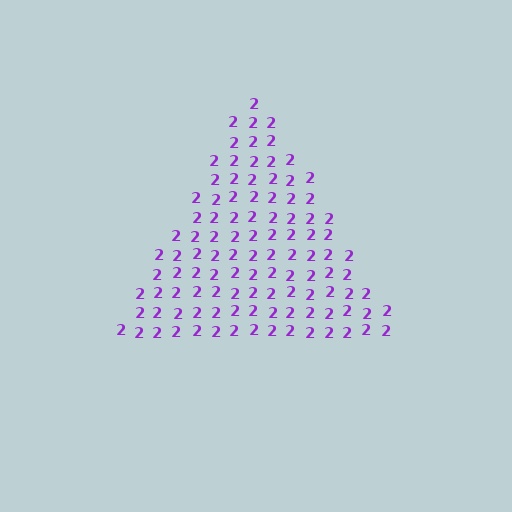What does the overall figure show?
The overall figure shows a triangle.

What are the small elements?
The small elements are digit 2's.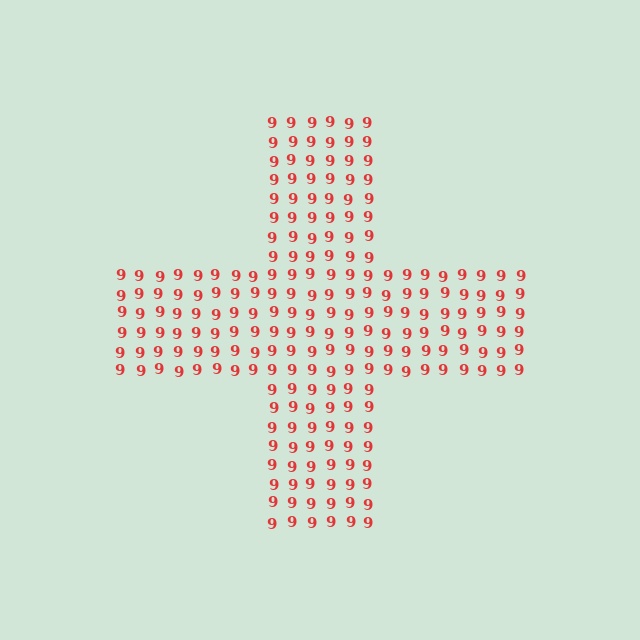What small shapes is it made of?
It is made of small digit 9's.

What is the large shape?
The large shape is a cross.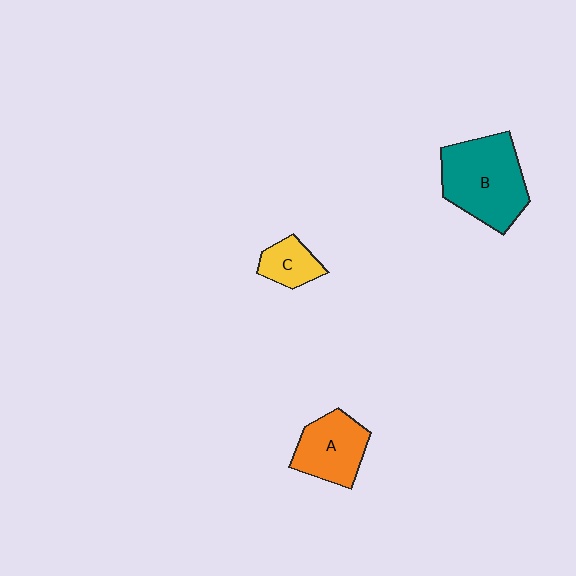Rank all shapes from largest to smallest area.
From largest to smallest: B (teal), A (orange), C (yellow).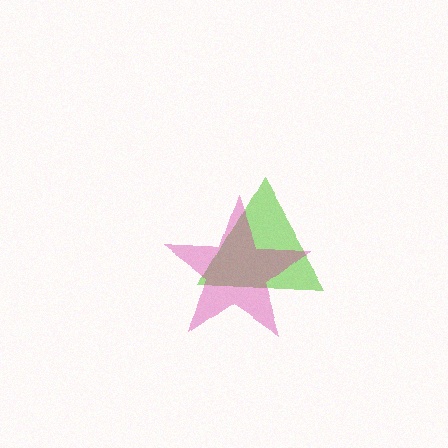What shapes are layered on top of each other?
The layered shapes are: a lime triangle, a magenta star.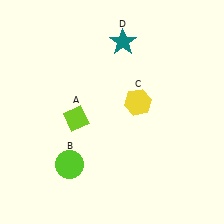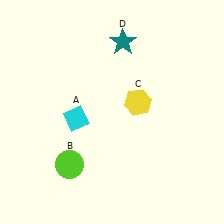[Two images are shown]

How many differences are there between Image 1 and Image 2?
There is 1 difference between the two images.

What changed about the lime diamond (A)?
In Image 1, A is lime. In Image 2, it changed to cyan.